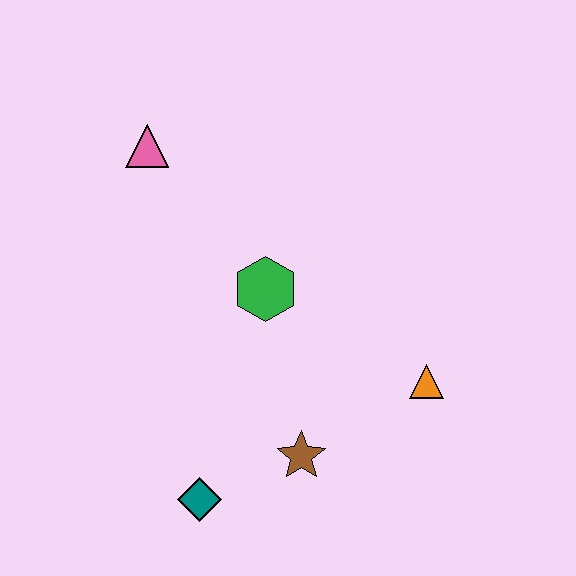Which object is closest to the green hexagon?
The brown star is closest to the green hexagon.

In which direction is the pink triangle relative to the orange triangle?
The pink triangle is to the left of the orange triangle.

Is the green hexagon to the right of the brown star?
No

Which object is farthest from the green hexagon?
The teal diamond is farthest from the green hexagon.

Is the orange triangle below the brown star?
No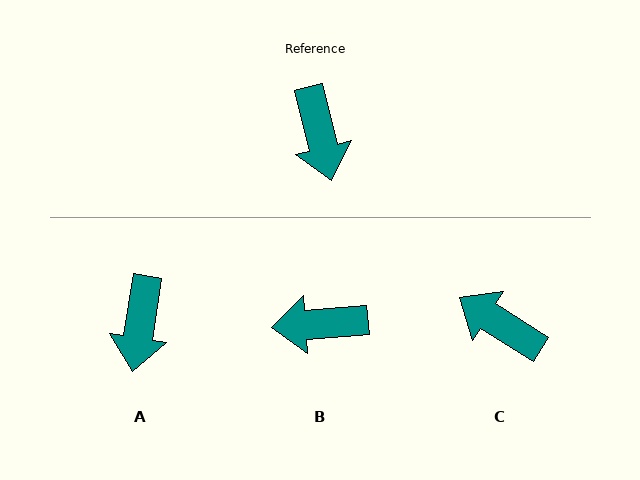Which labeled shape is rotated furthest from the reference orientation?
C, about 136 degrees away.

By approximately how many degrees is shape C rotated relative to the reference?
Approximately 136 degrees clockwise.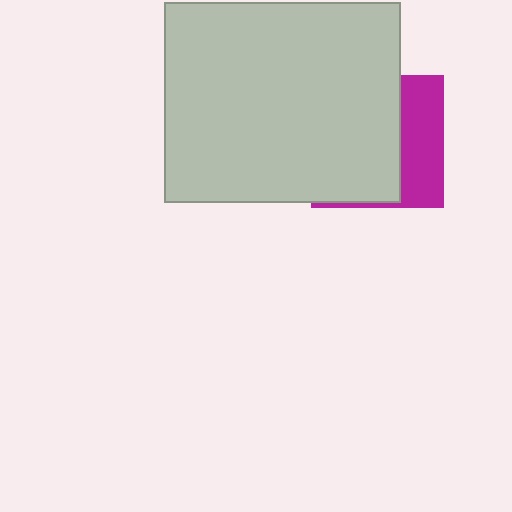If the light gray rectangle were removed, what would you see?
You would see the complete magenta square.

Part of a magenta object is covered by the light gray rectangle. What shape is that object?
It is a square.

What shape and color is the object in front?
The object in front is a light gray rectangle.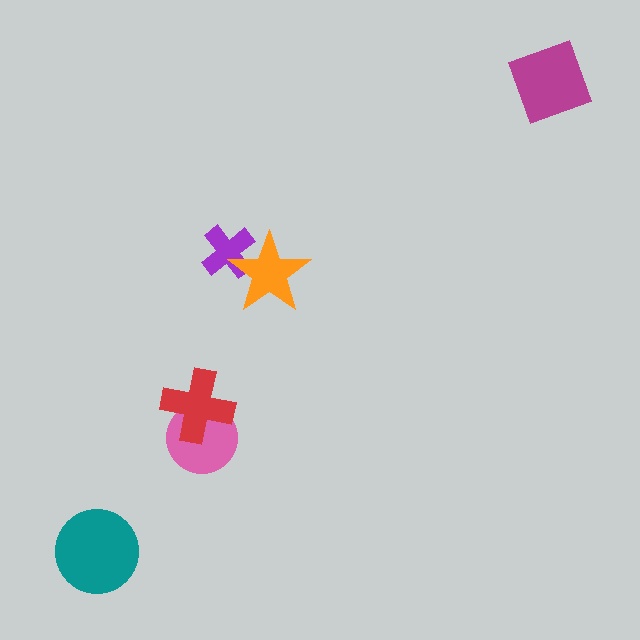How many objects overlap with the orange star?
1 object overlaps with the orange star.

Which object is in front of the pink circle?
The red cross is in front of the pink circle.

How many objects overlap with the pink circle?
1 object overlaps with the pink circle.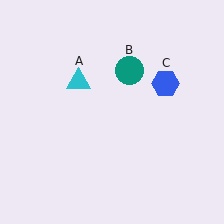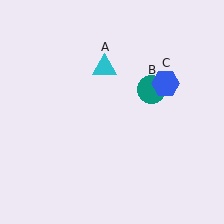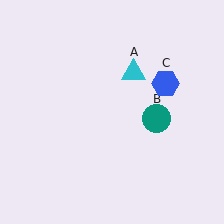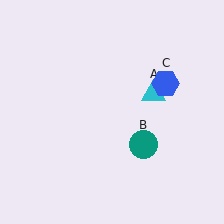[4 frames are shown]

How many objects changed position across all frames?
2 objects changed position: cyan triangle (object A), teal circle (object B).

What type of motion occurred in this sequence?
The cyan triangle (object A), teal circle (object B) rotated clockwise around the center of the scene.